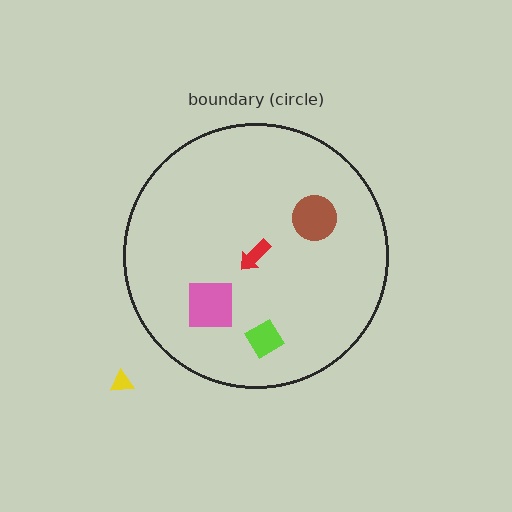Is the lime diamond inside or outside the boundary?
Inside.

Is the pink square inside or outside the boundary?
Inside.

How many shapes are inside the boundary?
4 inside, 1 outside.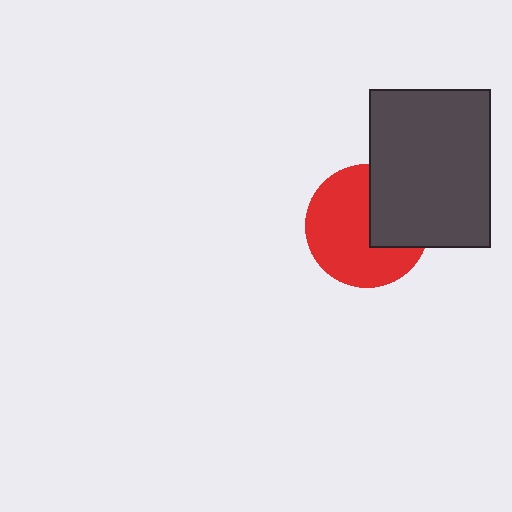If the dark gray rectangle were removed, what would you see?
You would see the complete red circle.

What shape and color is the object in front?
The object in front is a dark gray rectangle.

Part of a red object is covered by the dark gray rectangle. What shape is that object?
It is a circle.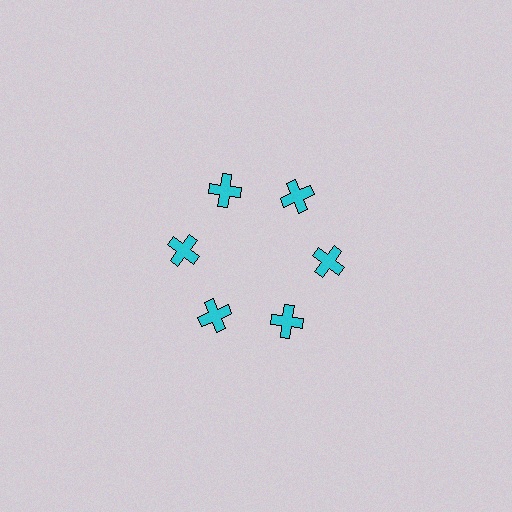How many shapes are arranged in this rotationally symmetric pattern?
There are 6 shapes, arranged in 6 groups of 1.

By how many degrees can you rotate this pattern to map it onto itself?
The pattern maps onto itself every 60 degrees of rotation.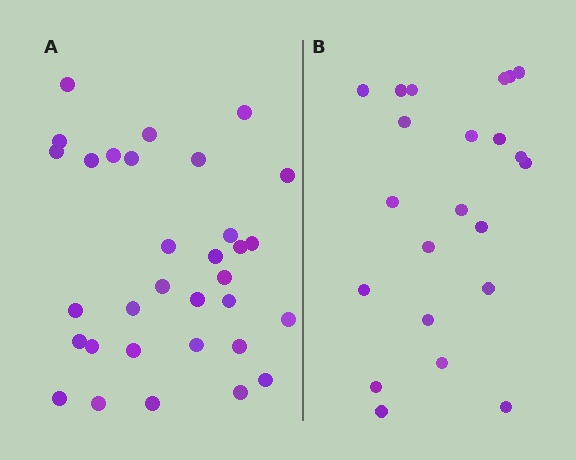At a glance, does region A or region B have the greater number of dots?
Region A (the left region) has more dots.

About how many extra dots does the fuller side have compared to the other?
Region A has roughly 10 or so more dots than region B.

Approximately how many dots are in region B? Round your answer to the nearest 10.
About 20 dots. (The exact count is 22, which rounds to 20.)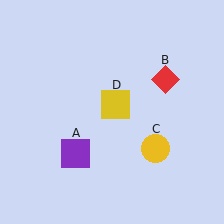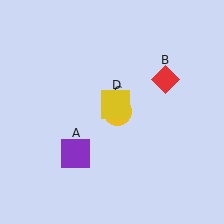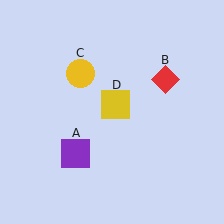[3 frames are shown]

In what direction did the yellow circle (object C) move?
The yellow circle (object C) moved up and to the left.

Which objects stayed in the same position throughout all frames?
Purple square (object A) and red diamond (object B) and yellow square (object D) remained stationary.